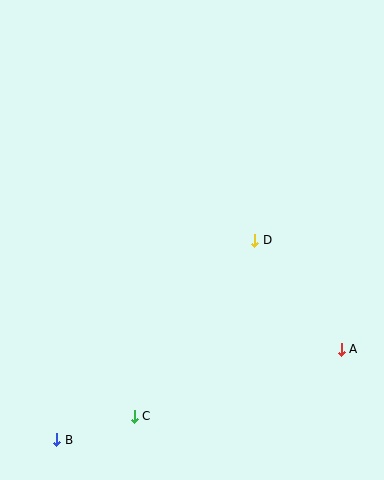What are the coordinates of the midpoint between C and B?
The midpoint between C and B is at (95, 428).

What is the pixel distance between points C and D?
The distance between C and D is 213 pixels.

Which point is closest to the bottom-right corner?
Point A is closest to the bottom-right corner.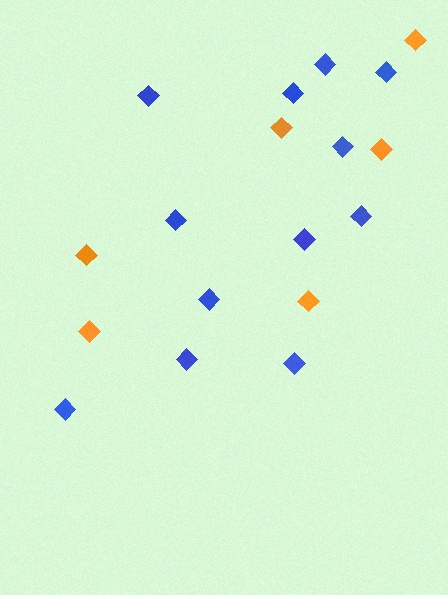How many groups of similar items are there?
There are 2 groups: one group of orange diamonds (6) and one group of blue diamonds (12).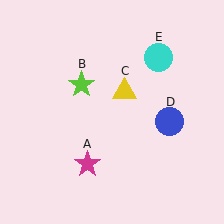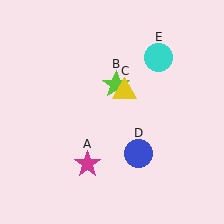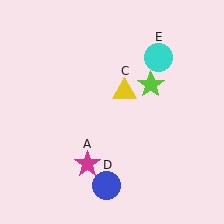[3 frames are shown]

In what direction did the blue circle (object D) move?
The blue circle (object D) moved down and to the left.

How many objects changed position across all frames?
2 objects changed position: lime star (object B), blue circle (object D).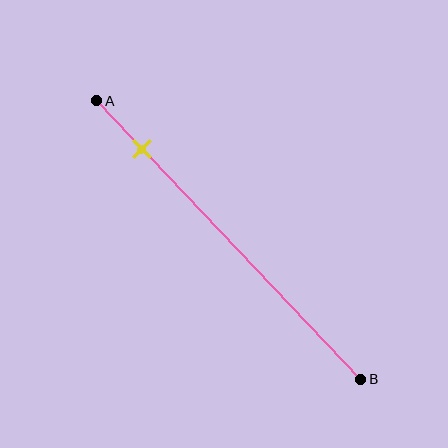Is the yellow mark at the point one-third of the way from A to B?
No, the mark is at about 15% from A, not at the 33% one-third point.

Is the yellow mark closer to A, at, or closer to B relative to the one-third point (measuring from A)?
The yellow mark is closer to point A than the one-third point of segment AB.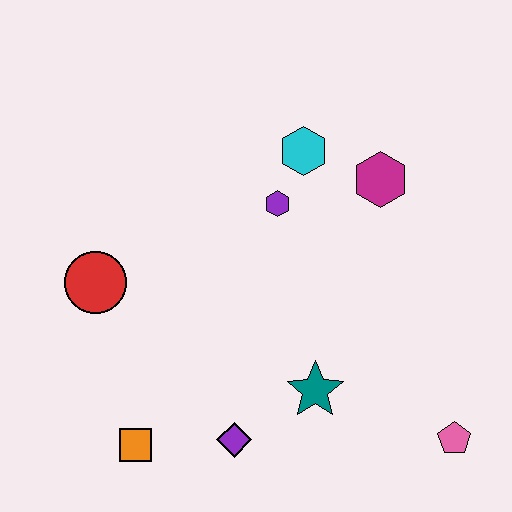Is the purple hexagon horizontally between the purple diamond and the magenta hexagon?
Yes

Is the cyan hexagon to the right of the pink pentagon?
No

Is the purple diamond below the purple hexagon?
Yes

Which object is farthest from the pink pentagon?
The red circle is farthest from the pink pentagon.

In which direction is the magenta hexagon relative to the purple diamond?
The magenta hexagon is above the purple diamond.